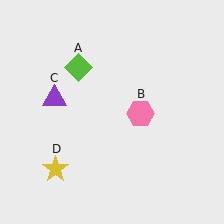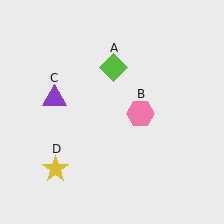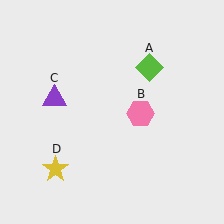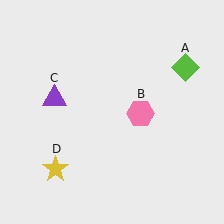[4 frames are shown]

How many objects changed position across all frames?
1 object changed position: lime diamond (object A).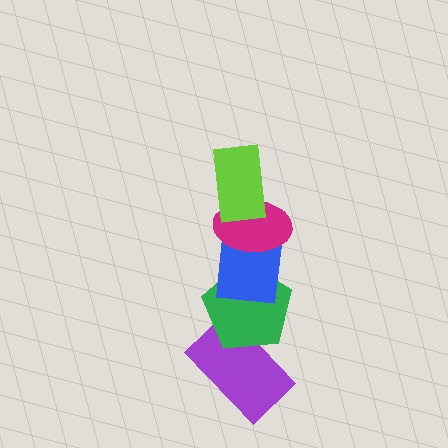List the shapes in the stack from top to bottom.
From top to bottom: the lime rectangle, the magenta ellipse, the blue square, the green pentagon, the purple rectangle.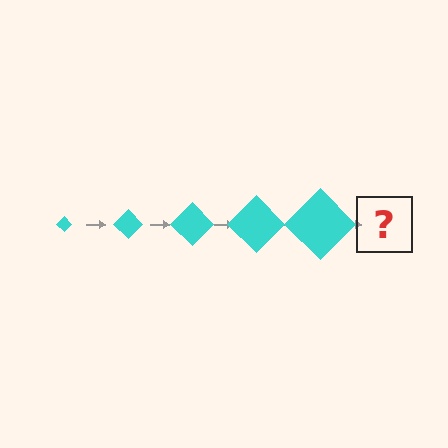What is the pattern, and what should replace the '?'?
The pattern is that the diamond gets progressively larger each step. The '?' should be a cyan diamond, larger than the previous one.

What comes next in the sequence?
The next element should be a cyan diamond, larger than the previous one.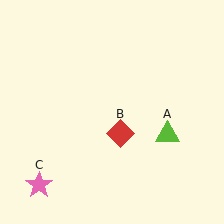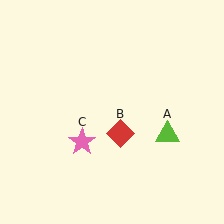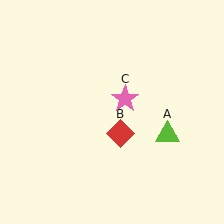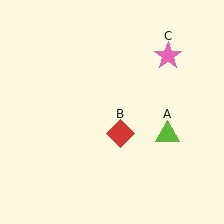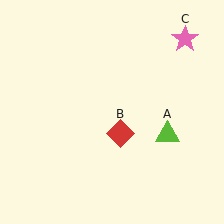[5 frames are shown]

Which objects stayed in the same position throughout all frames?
Lime triangle (object A) and red diamond (object B) remained stationary.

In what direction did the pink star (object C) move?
The pink star (object C) moved up and to the right.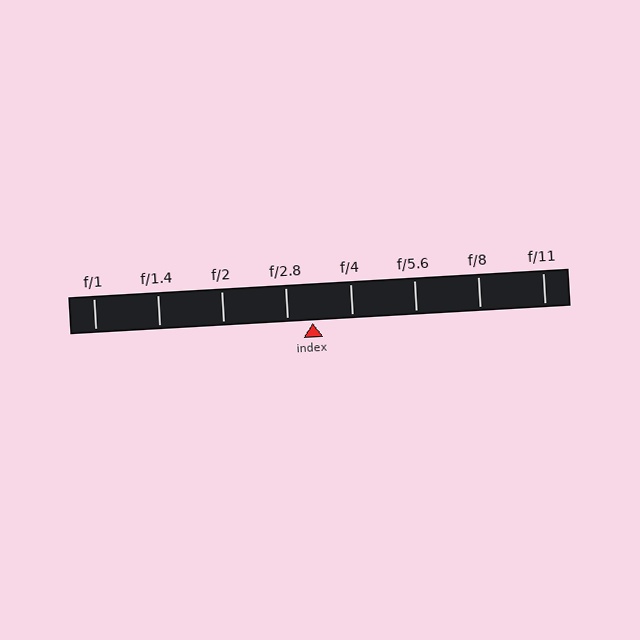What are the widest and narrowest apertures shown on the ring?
The widest aperture shown is f/1 and the narrowest is f/11.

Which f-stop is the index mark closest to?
The index mark is closest to f/2.8.